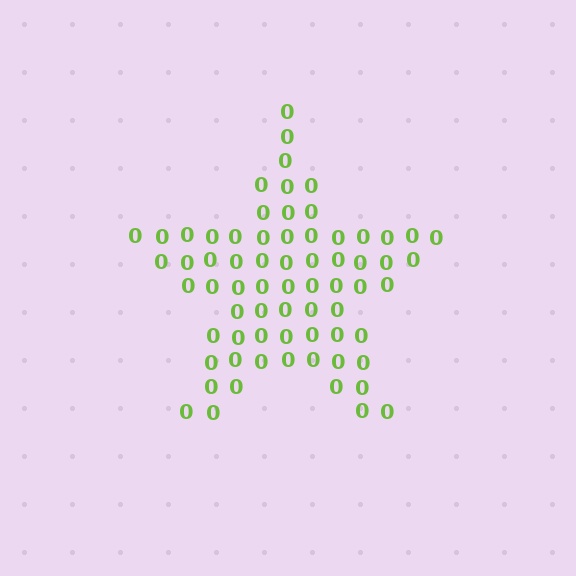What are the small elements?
The small elements are digit 0's.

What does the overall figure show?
The overall figure shows a star.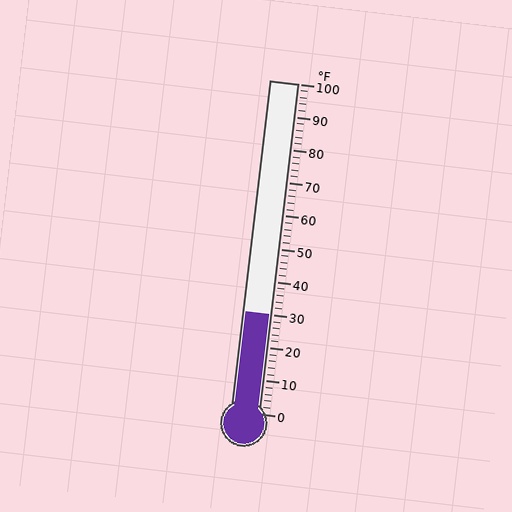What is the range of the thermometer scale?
The thermometer scale ranges from 0°F to 100°F.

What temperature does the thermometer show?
The thermometer shows approximately 30°F.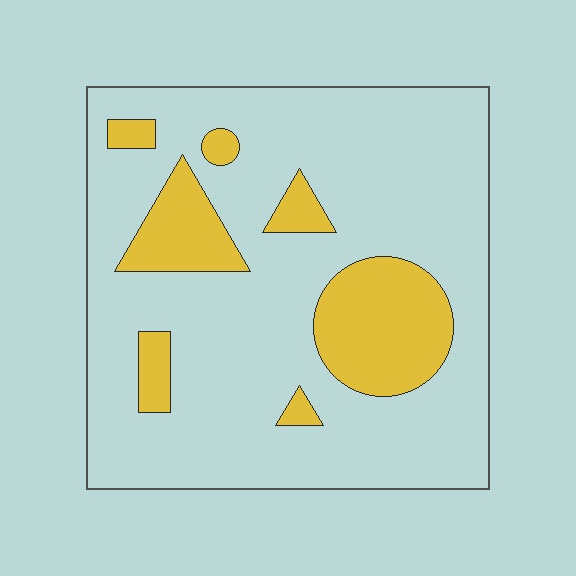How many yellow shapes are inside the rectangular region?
7.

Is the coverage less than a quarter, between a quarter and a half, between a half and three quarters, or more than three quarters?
Less than a quarter.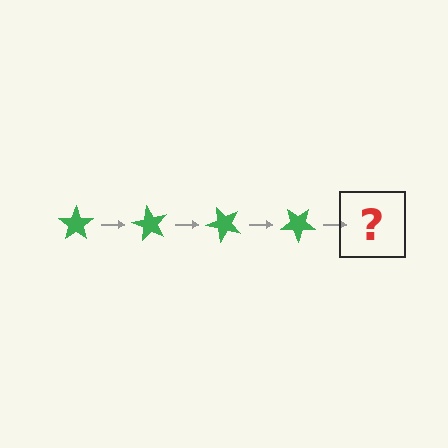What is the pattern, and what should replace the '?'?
The pattern is that the star rotates 60 degrees each step. The '?' should be a green star rotated 240 degrees.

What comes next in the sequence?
The next element should be a green star rotated 240 degrees.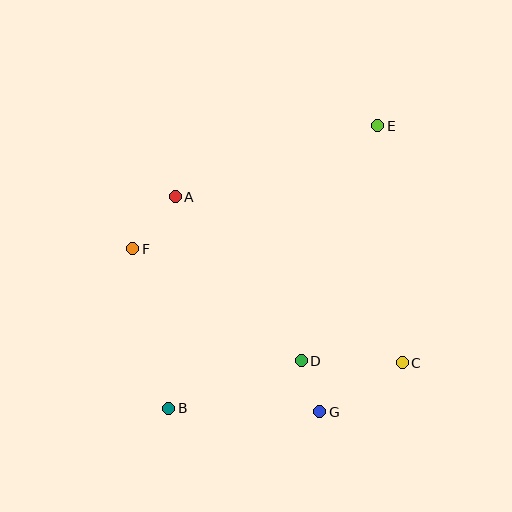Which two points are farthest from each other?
Points B and E are farthest from each other.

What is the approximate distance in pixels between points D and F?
The distance between D and F is approximately 202 pixels.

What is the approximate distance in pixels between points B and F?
The distance between B and F is approximately 163 pixels.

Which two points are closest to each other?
Points D and G are closest to each other.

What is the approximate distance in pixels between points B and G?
The distance between B and G is approximately 151 pixels.